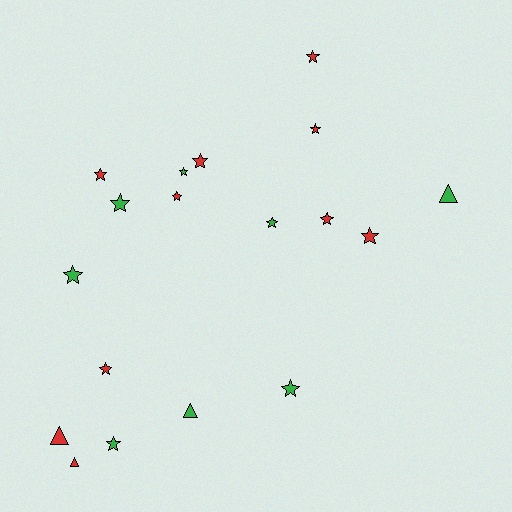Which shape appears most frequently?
Star, with 14 objects.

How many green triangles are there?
There are 2 green triangles.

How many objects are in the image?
There are 18 objects.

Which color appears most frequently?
Red, with 10 objects.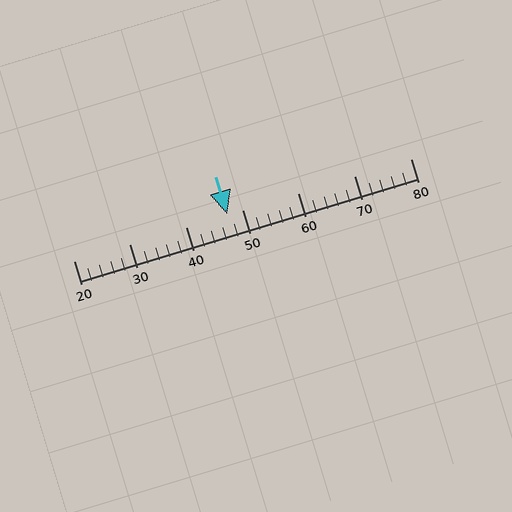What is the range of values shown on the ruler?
The ruler shows values from 20 to 80.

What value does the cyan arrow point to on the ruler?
The cyan arrow points to approximately 47.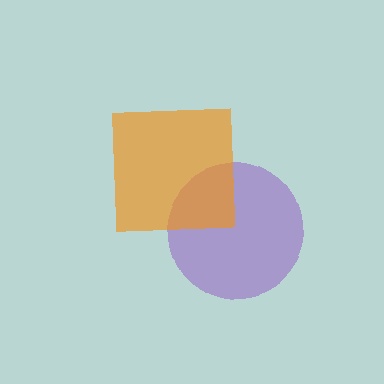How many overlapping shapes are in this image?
There are 2 overlapping shapes in the image.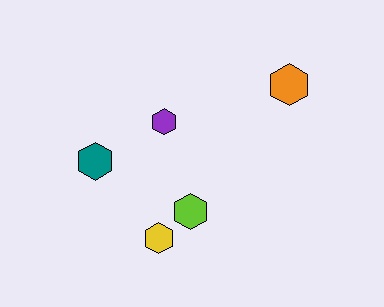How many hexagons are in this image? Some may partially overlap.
There are 5 hexagons.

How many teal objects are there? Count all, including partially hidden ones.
There is 1 teal object.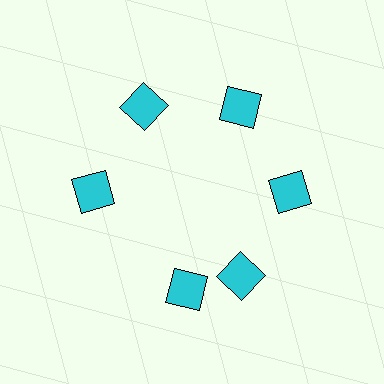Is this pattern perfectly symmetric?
No. The 6 cyan diamonds are arranged in a ring, but one element near the 7 o'clock position is rotated out of alignment along the ring, breaking the 6-fold rotational symmetry.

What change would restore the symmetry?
The symmetry would be restored by rotating it back into even spacing with its neighbors so that all 6 diamonds sit at equal angles and equal distance from the center.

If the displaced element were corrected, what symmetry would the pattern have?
It would have 6-fold rotational symmetry — the pattern would map onto itself every 60 degrees.